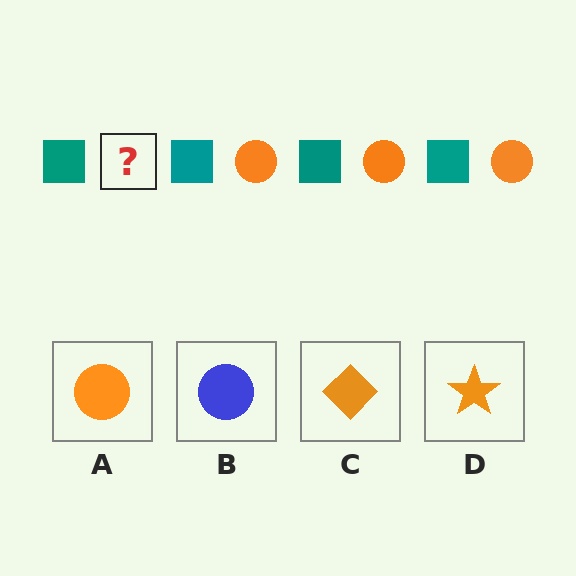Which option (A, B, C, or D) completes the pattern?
A.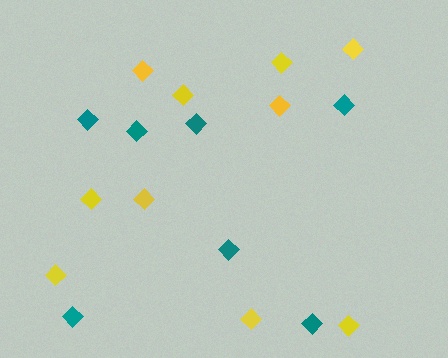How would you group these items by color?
There are 2 groups: one group of yellow diamonds (10) and one group of teal diamonds (7).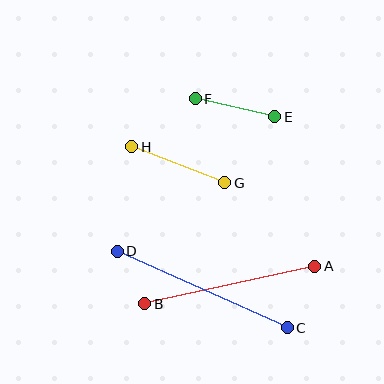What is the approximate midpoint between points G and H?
The midpoint is at approximately (178, 165) pixels.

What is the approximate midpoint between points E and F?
The midpoint is at approximately (235, 108) pixels.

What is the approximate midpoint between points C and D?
The midpoint is at approximately (202, 289) pixels.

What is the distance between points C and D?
The distance is approximately 186 pixels.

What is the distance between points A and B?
The distance is approximately 174 pixels.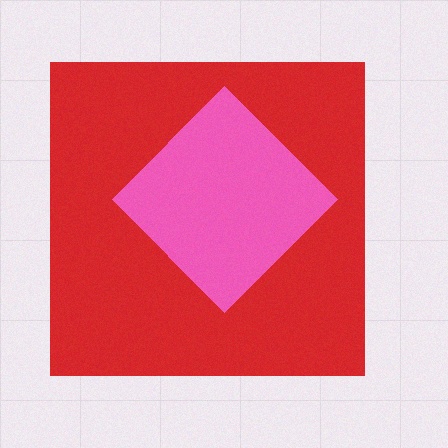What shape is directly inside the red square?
The pink diamond.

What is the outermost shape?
The red square.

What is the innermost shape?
The pink diamond.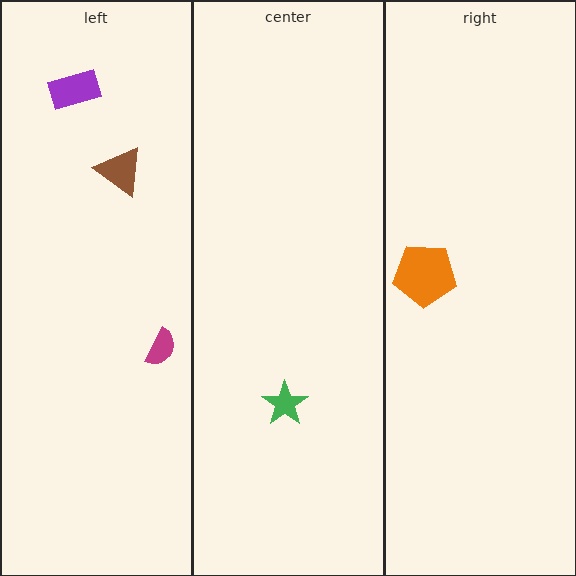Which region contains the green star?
The center region.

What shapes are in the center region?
The green star.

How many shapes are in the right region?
1.